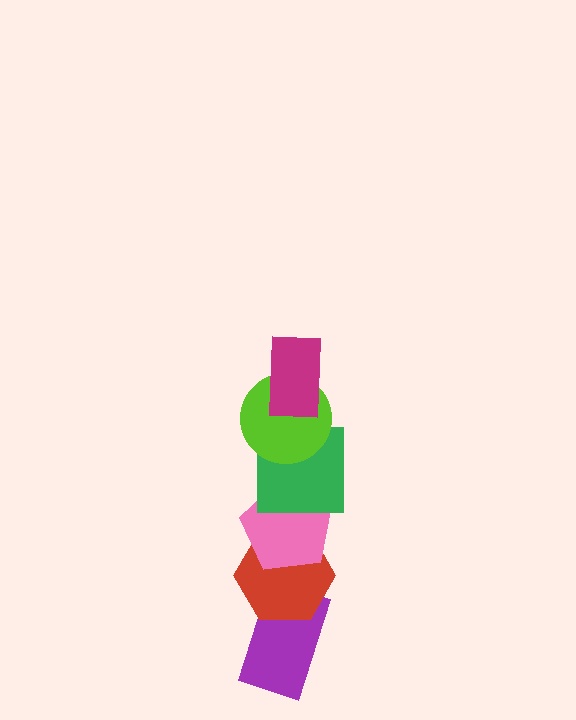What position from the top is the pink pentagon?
The pink pentagon is 4th from the top.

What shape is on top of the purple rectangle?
The red hexagon is on top of the purple rectangle.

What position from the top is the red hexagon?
The red hexagon is 5th from the top.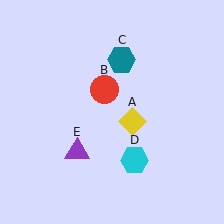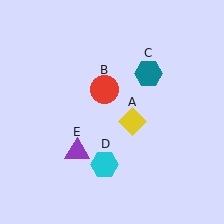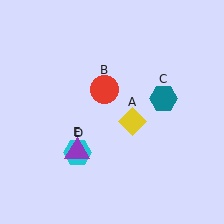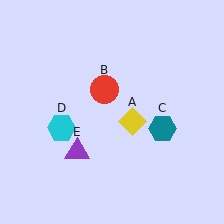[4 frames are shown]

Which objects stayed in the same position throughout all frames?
Yellow diamond (object A) and red circle (object B) and purple triangle (object E) remained stationary.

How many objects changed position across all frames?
2 objects changed position: teal hexagon (object C), cyan hexagon (object D).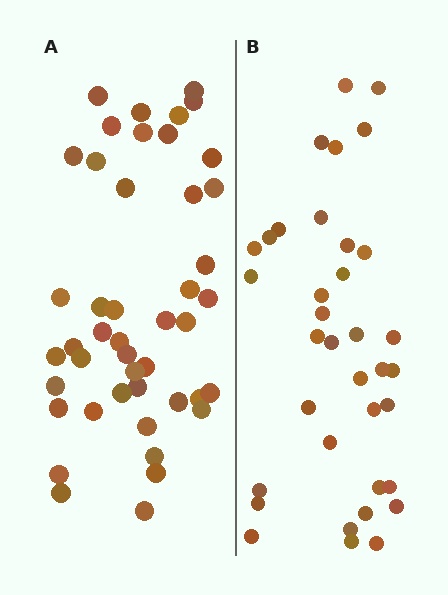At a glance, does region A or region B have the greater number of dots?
Region A (the left region) has more dots.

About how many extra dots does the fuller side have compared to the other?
Region A has roughly 8 or so more dots than region B.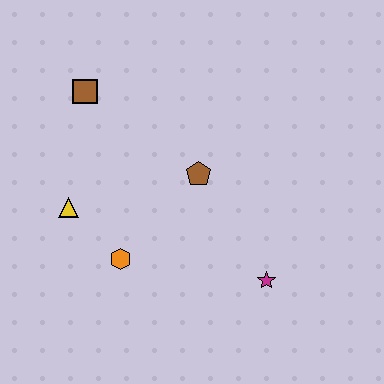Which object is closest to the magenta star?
The brown pentagon is closest to the magenta star.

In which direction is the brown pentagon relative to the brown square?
The brown pentagon is to the right of the brown square.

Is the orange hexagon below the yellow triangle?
Yes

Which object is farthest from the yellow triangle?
The magenta star is farthest from the yellow triangle.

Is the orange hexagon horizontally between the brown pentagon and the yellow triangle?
Yes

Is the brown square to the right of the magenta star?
No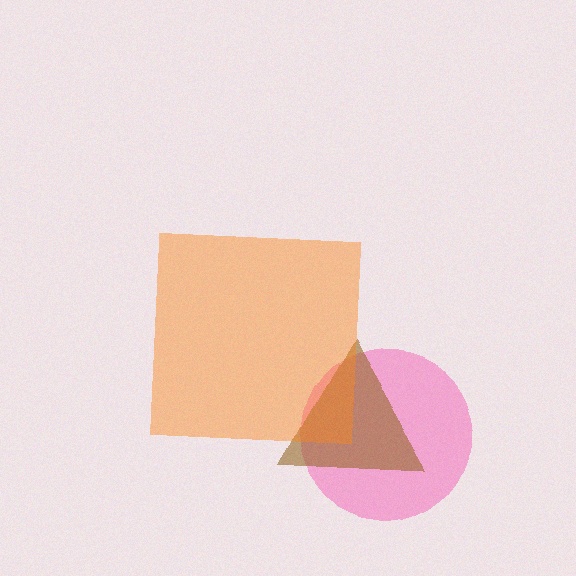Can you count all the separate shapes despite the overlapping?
Yes, there are 3 separate shapes.